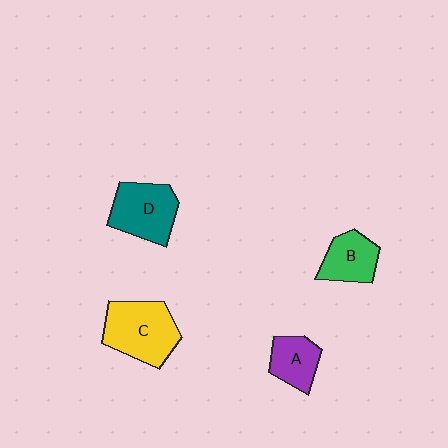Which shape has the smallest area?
Shape A (purple).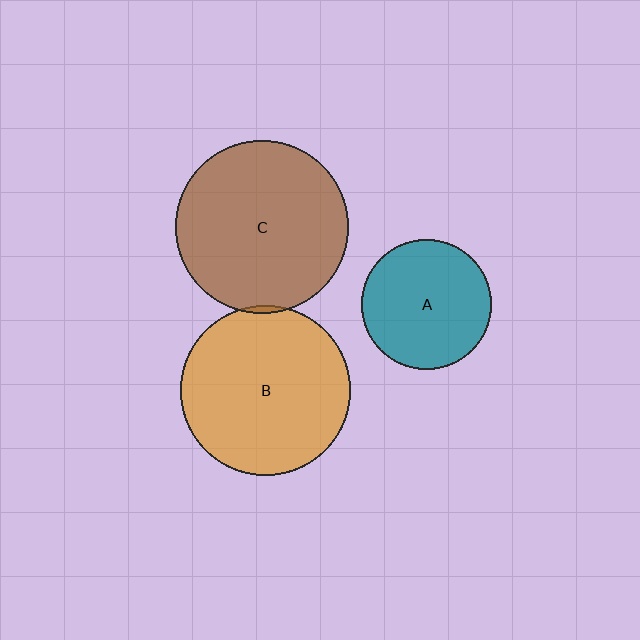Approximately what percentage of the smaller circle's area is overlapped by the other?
Approximately 5%.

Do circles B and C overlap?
Yes.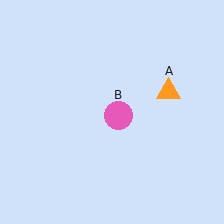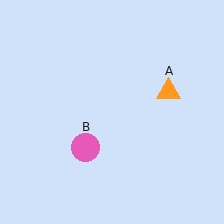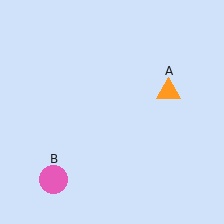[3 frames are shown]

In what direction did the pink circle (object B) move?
The pink circle (object B) moved down and to the left.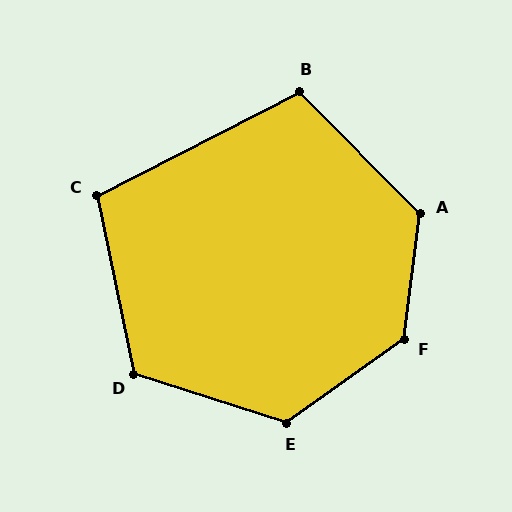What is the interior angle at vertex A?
Approximately 128 degrees (obtuse).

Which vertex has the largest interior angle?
F, at approximately 133 degrees.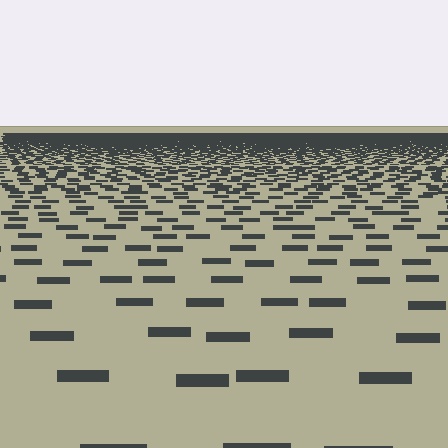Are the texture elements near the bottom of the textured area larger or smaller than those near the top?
Larger. Near the bottom, elements are closer to the viewer and appear at a bigger on-screen size.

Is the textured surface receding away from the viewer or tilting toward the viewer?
The surface is receding away from the viewer. Texture elements get smaller and denser toward the top.